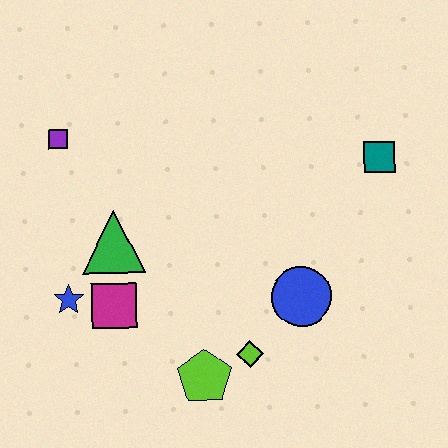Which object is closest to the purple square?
The green triangle is closest to the purple square.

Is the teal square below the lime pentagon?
No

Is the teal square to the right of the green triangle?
Yes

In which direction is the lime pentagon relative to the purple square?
The lime pentagon is below the purple square.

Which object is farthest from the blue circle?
The purple square is farthest from the blue circle.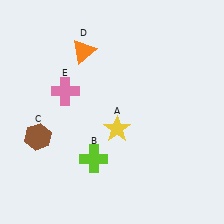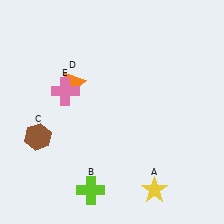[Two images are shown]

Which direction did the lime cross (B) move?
The lime cross (B) moved down.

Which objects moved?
The objects that moved are: the yellow star (A), the lime cross (B), the orange triangle (D).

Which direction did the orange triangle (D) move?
The orange triangle (D) moved down.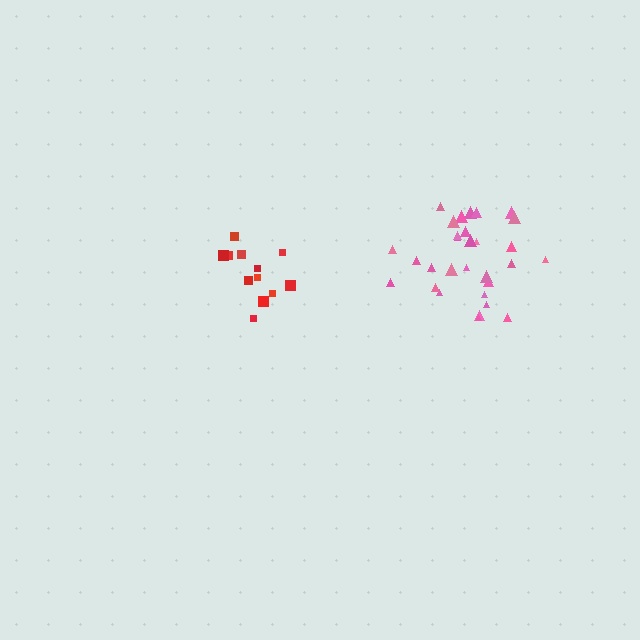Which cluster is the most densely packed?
Pink.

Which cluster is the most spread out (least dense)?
Red.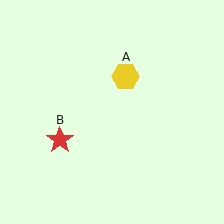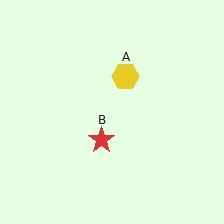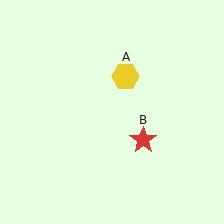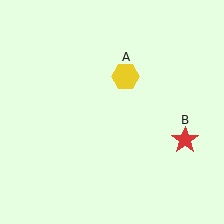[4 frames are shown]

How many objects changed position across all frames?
1 object changed position: red star (object B).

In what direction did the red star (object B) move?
The red star (object B) moved right.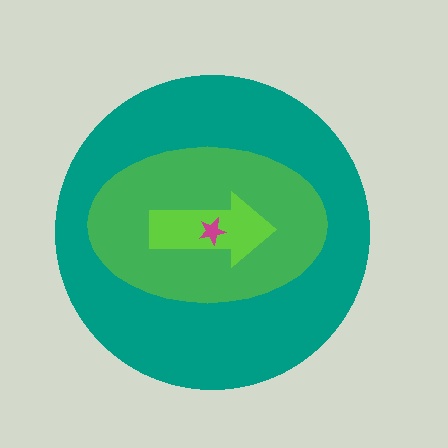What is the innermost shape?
The magenta star.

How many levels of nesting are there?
4.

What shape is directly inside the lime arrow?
The magenta star.